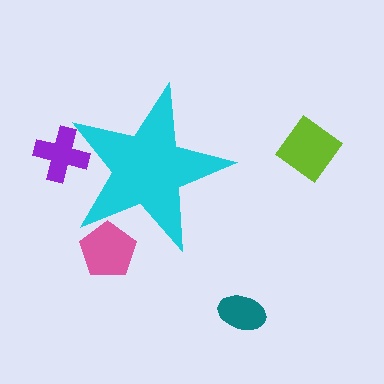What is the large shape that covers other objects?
A cyan star.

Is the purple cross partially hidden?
Yes, the purple cross is partially hidden behind the cyan star.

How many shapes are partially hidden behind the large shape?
2 shapes are partially hidden.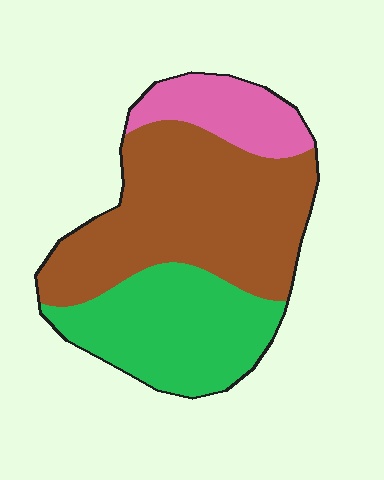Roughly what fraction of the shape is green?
Green takes up between a quarter and a half of the shape.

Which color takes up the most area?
Brown, at roughly 50%.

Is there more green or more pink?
Green.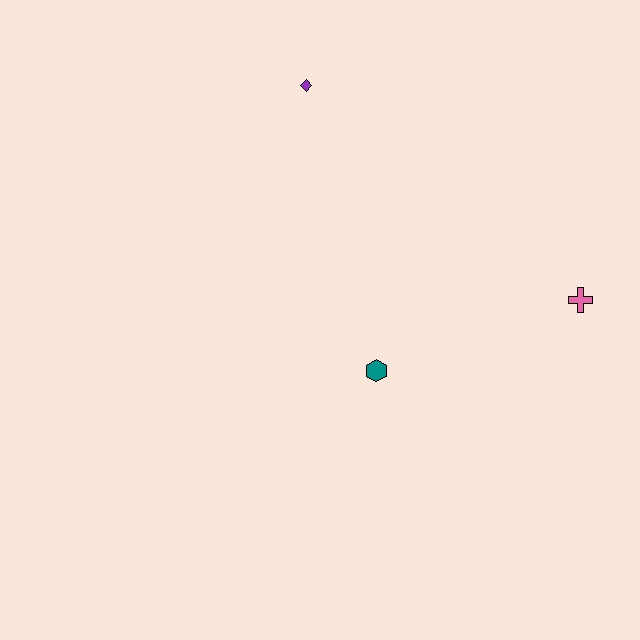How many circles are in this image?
There are no circles.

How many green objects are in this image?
There are no green objects.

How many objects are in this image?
There are 3 objects.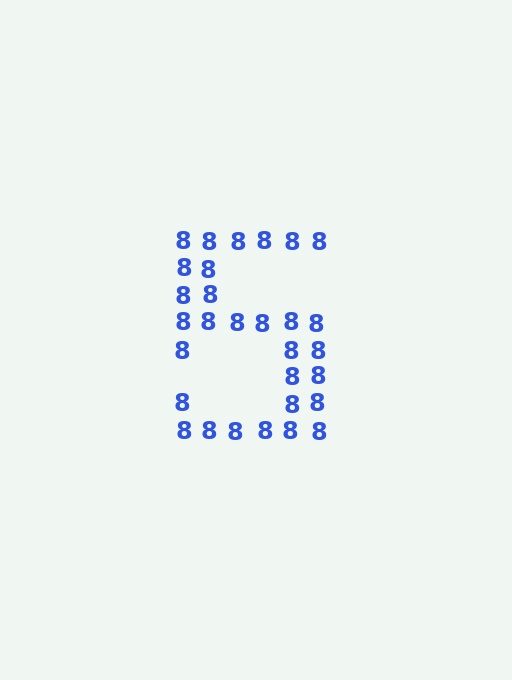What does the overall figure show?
The overall figure shows the digit 5.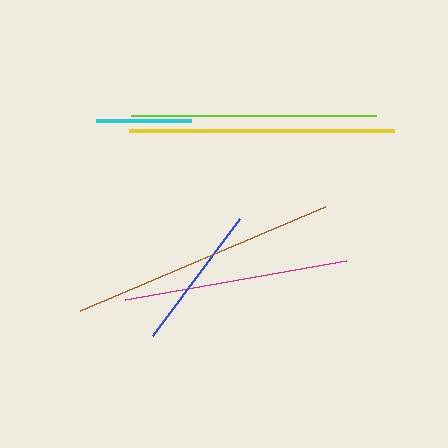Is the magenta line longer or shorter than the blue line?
The magenta line is longer than the blue line.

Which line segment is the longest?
The brown line is the longest at approximately 266 pixels.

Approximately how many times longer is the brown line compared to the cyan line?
The brown line is approximately 2.8 times the length of the cyan line.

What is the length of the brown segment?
The brown segment is approximately 266 pixels long.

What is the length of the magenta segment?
The magenta segment is approximately 225 pixels long.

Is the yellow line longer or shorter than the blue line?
The yellow line is longer than the blue line.